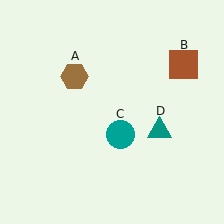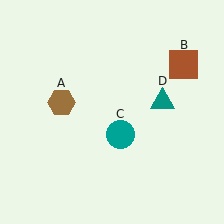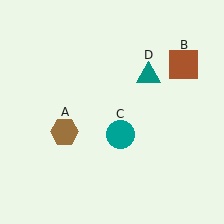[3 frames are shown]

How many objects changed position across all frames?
2 objects changed position: brown hexagon (object A), teal triangle (object D).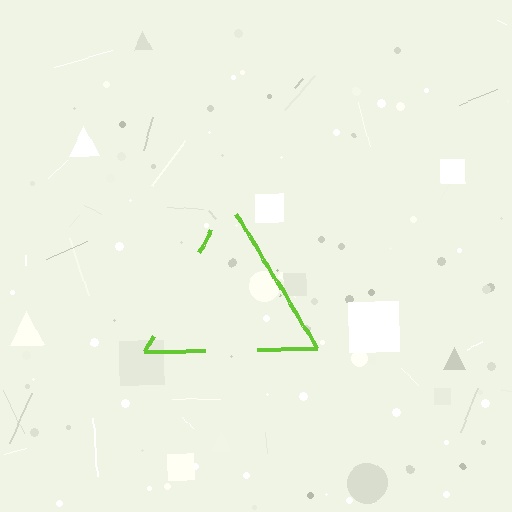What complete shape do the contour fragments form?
The contour fragments form a triangle.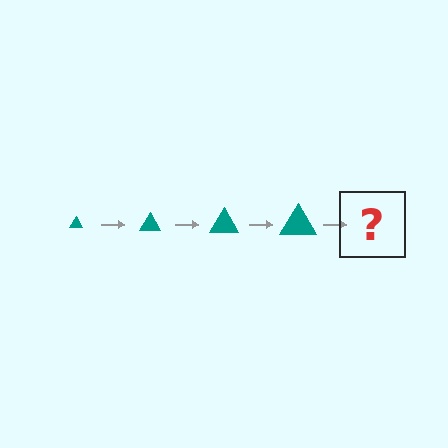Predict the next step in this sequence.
The next step is a teal triangle, larger than the previous one.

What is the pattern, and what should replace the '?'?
The pattern is that the triangle gets progressively larger each step. The '?' should be a teal triangle, larger than the previous one.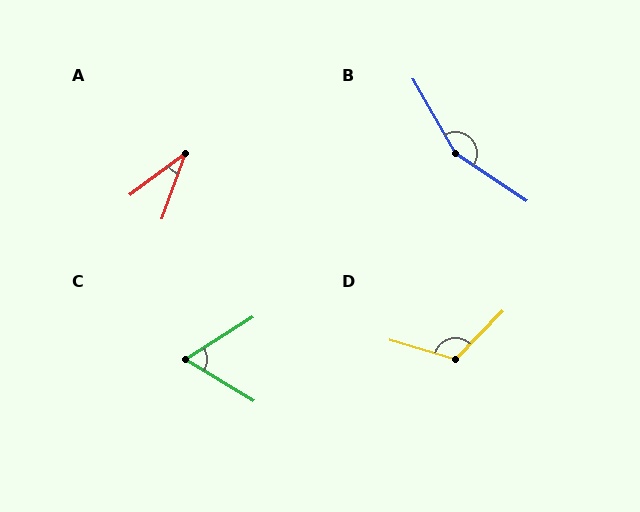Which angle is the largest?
B, at approximately 153 degrees.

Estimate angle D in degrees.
Approximately 117 degrees.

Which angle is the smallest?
A, at approximately 33 degrees.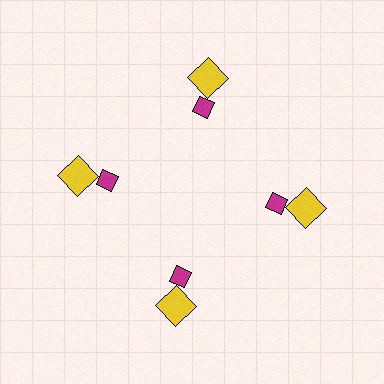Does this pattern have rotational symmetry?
Yes, this pattern has 4-fold rotational symmetry. It looks the same after rotating 90 degrees around the center.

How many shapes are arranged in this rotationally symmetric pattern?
There are 8 shapes, arranged in 4 groups of 2.